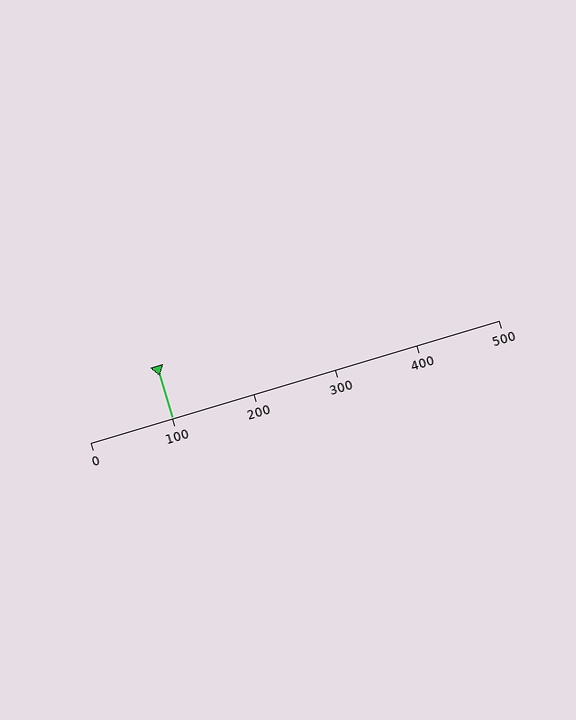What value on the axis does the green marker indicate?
The marker indicates approximately 100.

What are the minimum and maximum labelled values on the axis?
The axis runs from 0 to 500.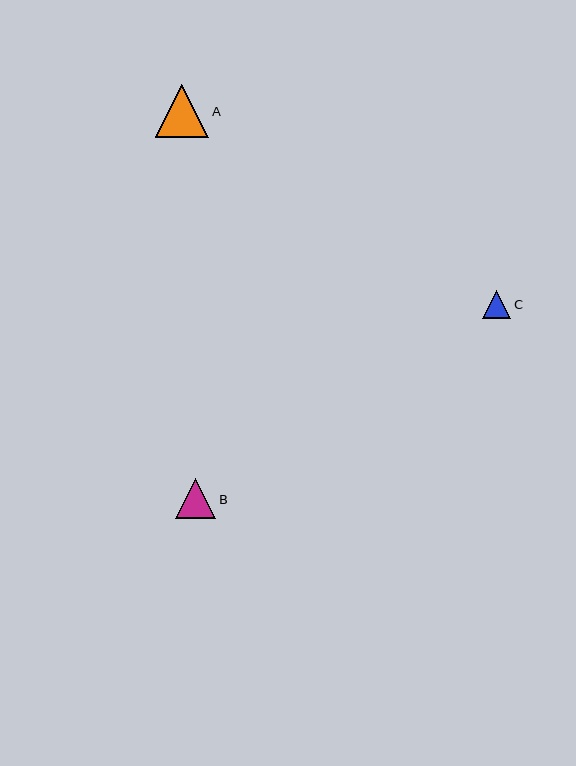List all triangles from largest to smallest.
From largest to smallest: A, B, C.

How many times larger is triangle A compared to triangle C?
Triangle A is approximately 1.9 times the size of triangle C.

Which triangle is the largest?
Triangle A is the largest with a size of approximately 53 pixels.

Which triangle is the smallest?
Triangle C is the smallest with a size of approximately 28 pixels.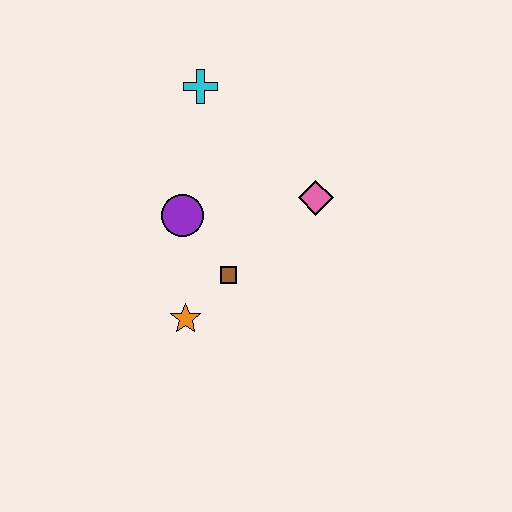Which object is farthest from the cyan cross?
The orange star is farthest from the cyan cross.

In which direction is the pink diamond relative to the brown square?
The pink diamond is to the right of the brown square.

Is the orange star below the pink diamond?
Yes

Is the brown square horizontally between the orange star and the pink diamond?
Yes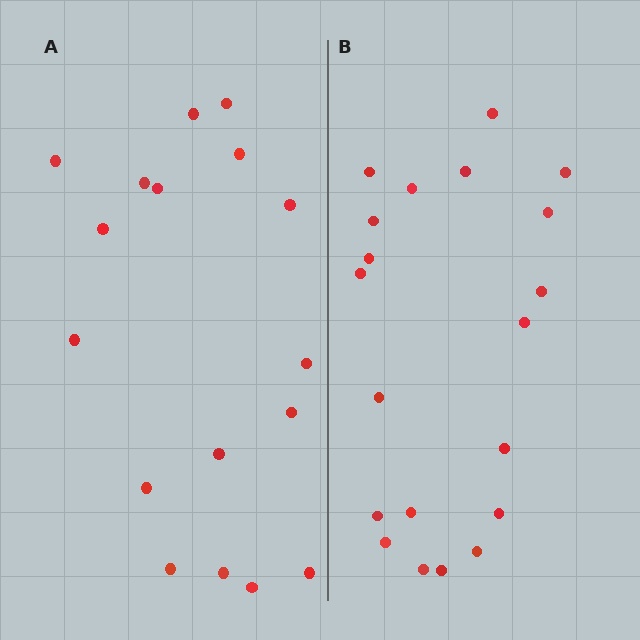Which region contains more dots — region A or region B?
Region B (the right region) has more dots.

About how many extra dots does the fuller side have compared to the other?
Region B has just a few more — roughly 2 or 3 more dots than region A.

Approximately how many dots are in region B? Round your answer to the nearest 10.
About 20 dots.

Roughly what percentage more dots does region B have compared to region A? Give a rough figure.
About 20% more.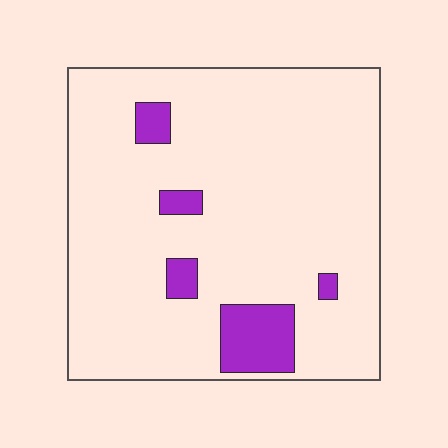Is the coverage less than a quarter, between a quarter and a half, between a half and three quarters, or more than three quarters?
Less than a quarter.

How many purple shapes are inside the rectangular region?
5.